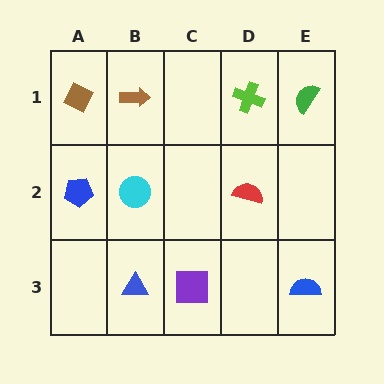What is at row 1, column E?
A green semicircle.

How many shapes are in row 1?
4 shapes.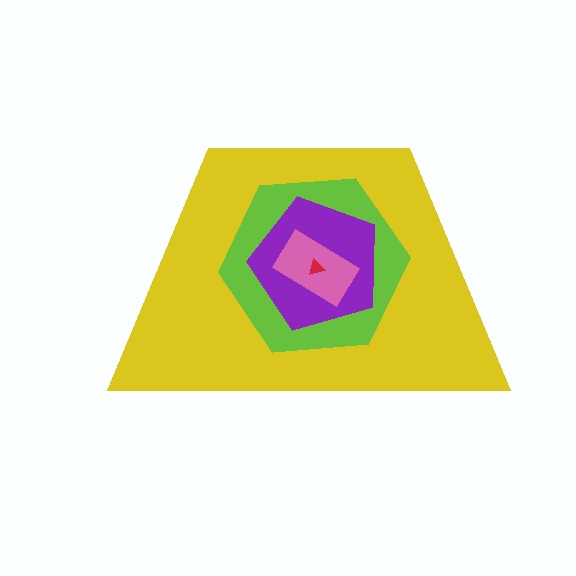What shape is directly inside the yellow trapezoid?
The lime hexagon.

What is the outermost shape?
The yellow trapezoid.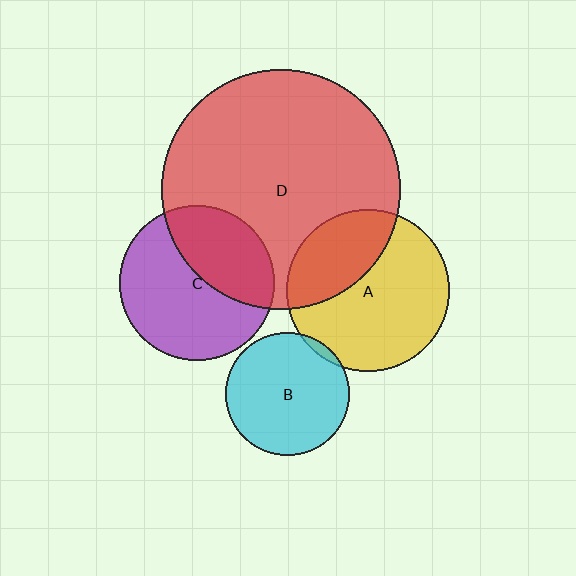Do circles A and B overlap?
Yes.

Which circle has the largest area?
Circle D (red).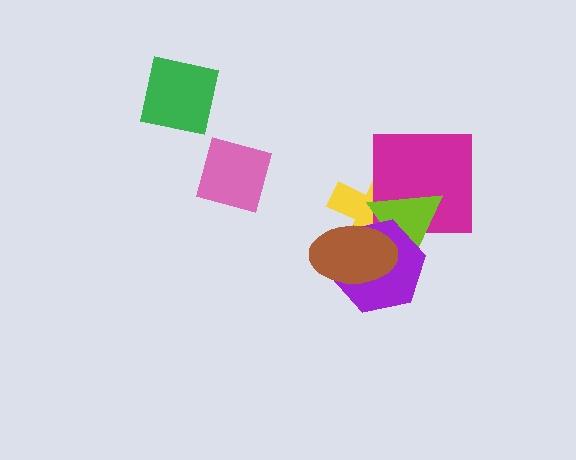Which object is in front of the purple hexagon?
The brown ellipse is in front of the purple hexagon.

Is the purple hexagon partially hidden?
Yes, it is partially covered by another shape.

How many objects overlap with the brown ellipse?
3 objects overlap with the brown ellipse.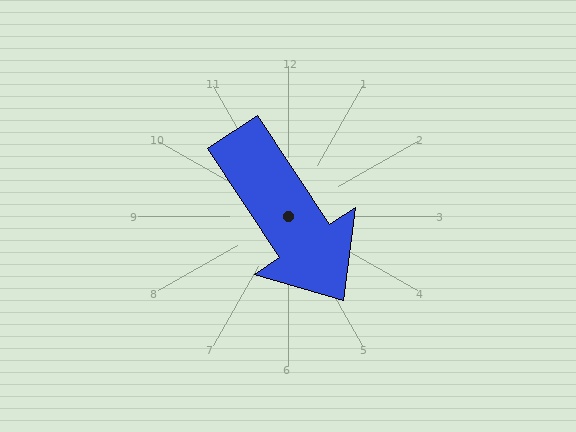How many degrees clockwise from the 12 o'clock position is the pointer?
Approximately 147 degrees.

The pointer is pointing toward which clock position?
Roughly 5 o'clock.